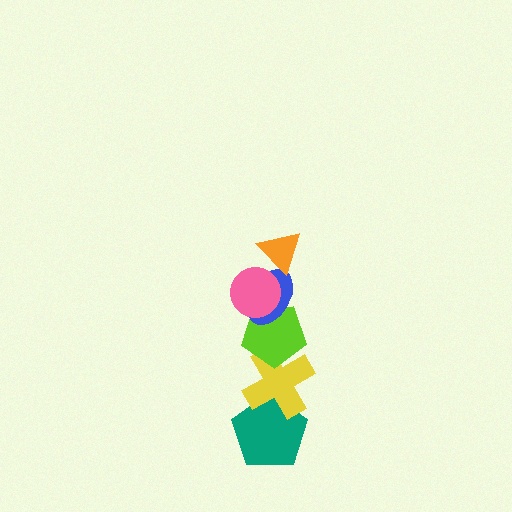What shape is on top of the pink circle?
The orange triangle is on top of the pink circle.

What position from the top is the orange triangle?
The orange triangle is 1st from the top.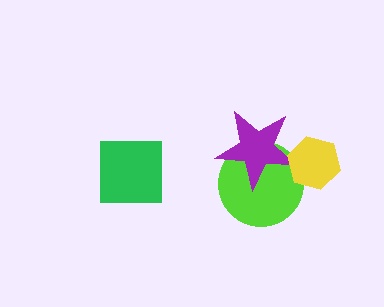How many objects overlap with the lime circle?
2 objects overlap with the lime circle.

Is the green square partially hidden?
No, no other shape covers it.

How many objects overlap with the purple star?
2 objects overlap with the purple star.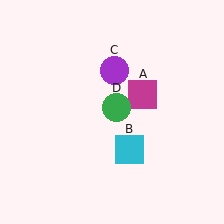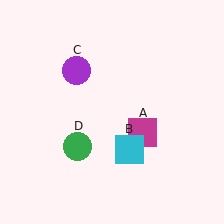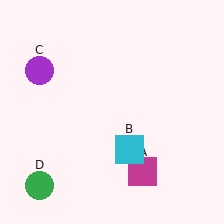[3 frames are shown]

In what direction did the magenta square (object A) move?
The magenta square (object A) moved down.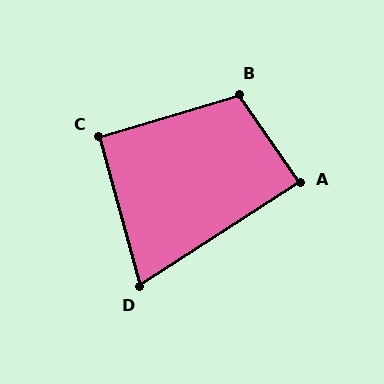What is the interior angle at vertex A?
Approximately 88 degrees (approximately right).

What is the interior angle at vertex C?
Approximately 92 degrees (approximately right).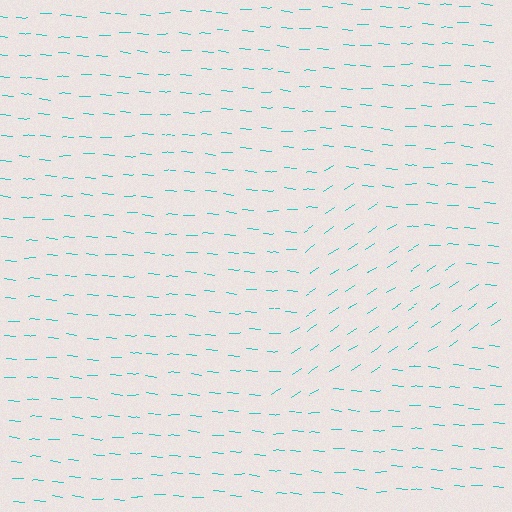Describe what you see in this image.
The image is filled with small cyan line segments. A triangle region in the image has lines oriented differently from the surrounding lines, creating a visible texture boundary.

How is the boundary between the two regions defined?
The boundary is defined purely by a change in line orientation (approximately 38 degrees difference). All lines are the same color and thickness.